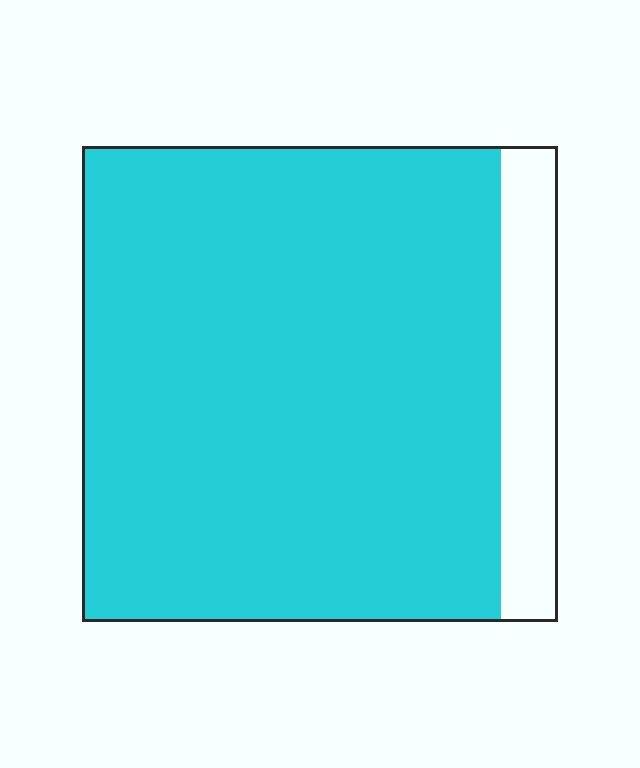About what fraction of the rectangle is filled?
About seven eighths (7/8).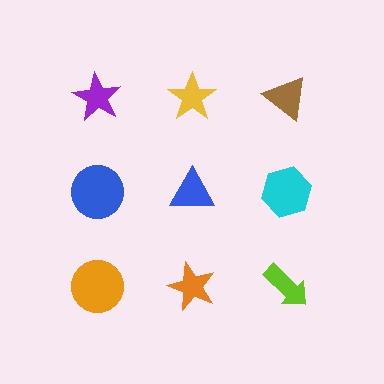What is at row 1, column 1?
A purple star.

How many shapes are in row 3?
3 shapes.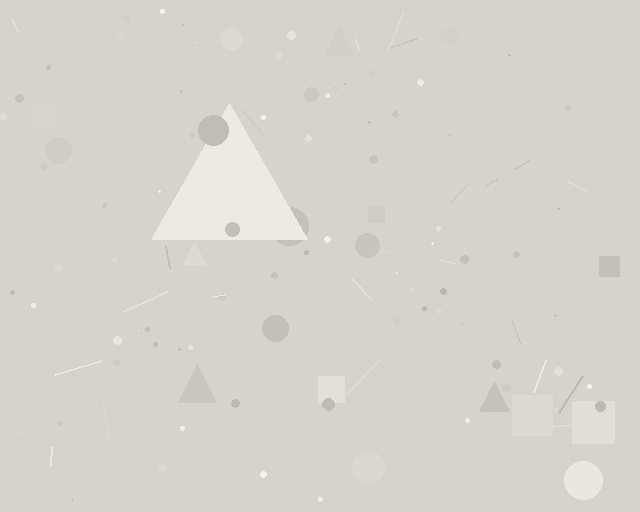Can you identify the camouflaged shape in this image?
The camouflaged shape is a triangle.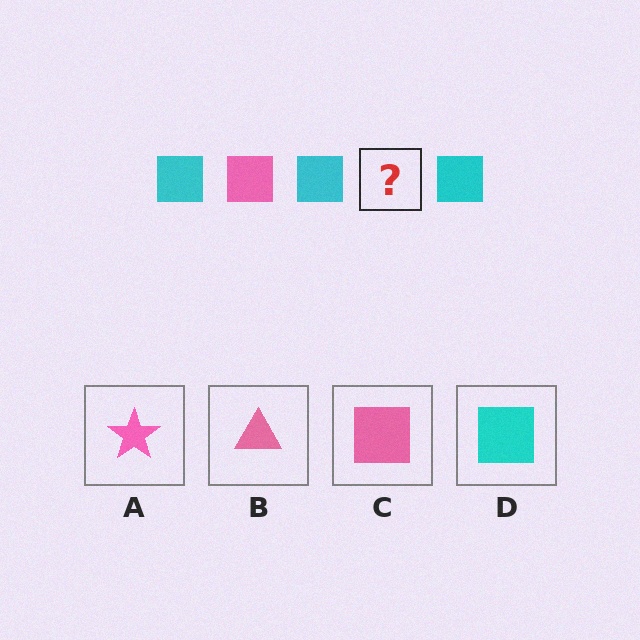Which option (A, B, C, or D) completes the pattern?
C.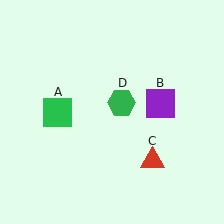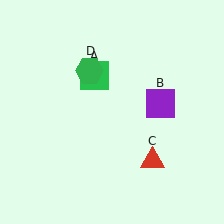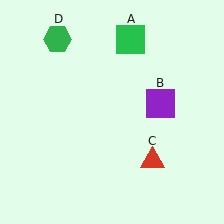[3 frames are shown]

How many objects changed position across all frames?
2 objects changed position: green square (object A), green hexagon (object D).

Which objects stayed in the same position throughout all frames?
Purple square (object B) and red triangle (object C) remained stationary.